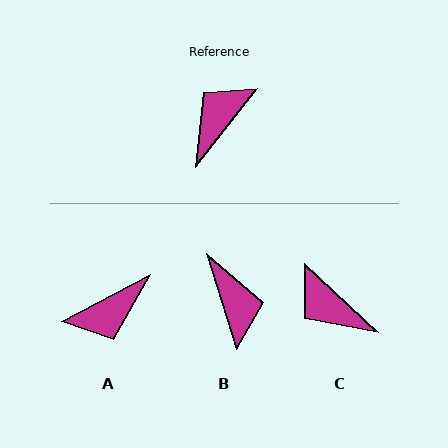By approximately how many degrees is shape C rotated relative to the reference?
Approximately 85 degrees counter-clockwise.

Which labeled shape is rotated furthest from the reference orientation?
A, about 156 degrees away.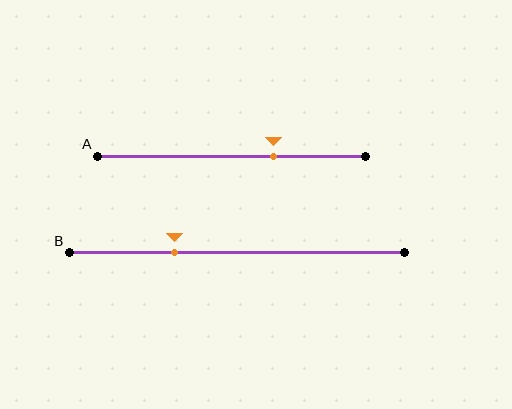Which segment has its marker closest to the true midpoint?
Segment A has its marker closest to the true midpoint.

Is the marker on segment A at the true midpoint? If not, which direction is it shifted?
No, the marker on segment A is shifted to the right by about 16% of the segment length.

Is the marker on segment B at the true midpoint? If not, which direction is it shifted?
No, the marker on segment B is shifted to the left by about 19% of the segment length.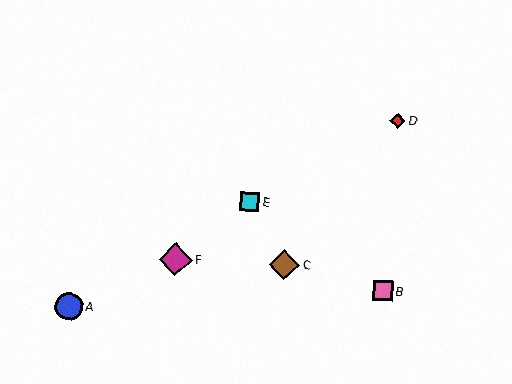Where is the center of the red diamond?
The center of the red diamond is at (398, 121).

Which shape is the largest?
The magenta diamond (labeled F) is the largest.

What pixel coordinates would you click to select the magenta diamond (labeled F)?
Click at (175, 259) to select the magenta diamond F.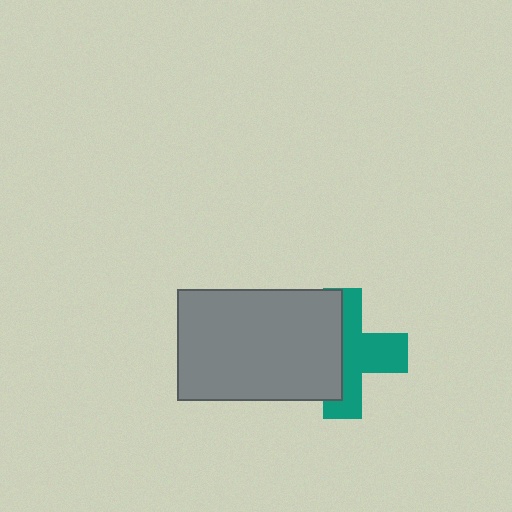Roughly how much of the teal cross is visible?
About half of it is visible (roughly 53%).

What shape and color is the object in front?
The object in front is a gray rectangle.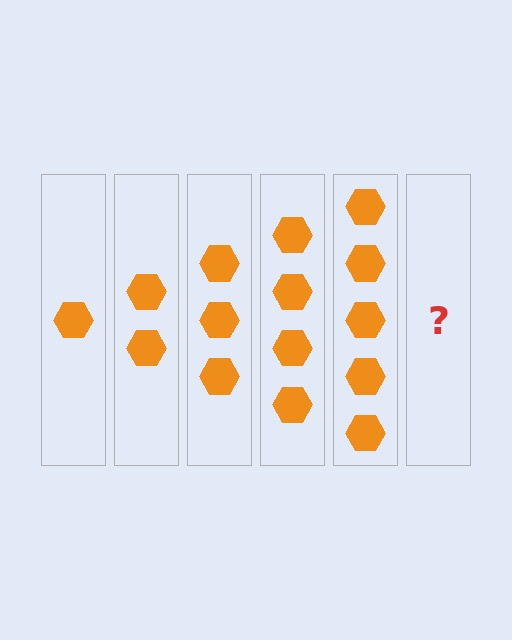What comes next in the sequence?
The next element should be 6 hexagons.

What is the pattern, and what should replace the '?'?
The pattern is that each step adds one more hexagon. The '?' should be 6 hexagons.